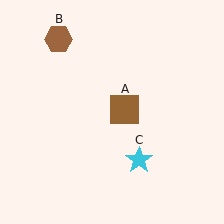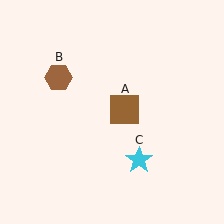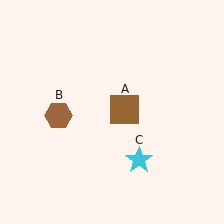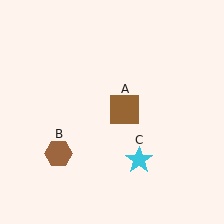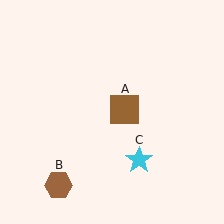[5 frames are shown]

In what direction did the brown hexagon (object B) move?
The brown hexagon (object B) moved down.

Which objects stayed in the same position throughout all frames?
Brown square (object A) and cyan star (object C) remained stationary.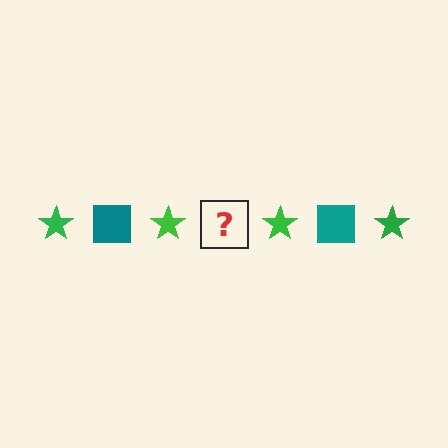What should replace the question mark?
The question mark should be replaced with a teal square.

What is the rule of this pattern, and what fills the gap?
The rule is that the pattern alternates between green star and teal square. The gap should be filled with a teal square.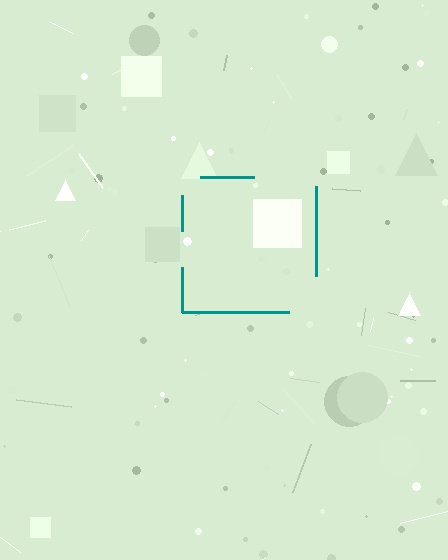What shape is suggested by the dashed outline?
The dashed outline suggests a square.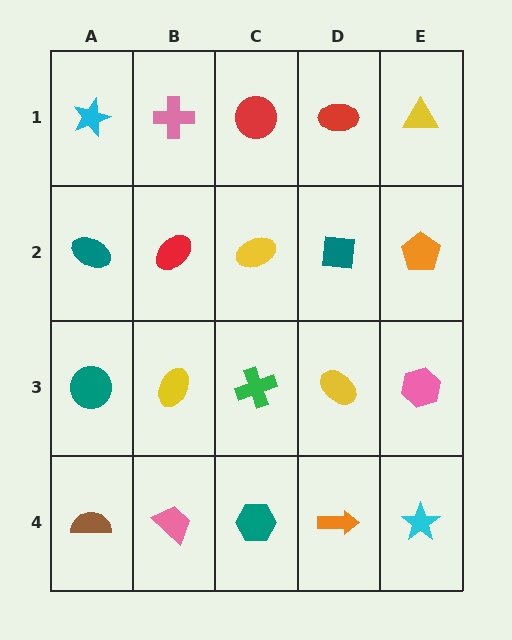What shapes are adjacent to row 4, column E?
A pink hexagon (row 3, column E), an orange arrow (row 4, column D).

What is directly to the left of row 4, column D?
A teal hexagon.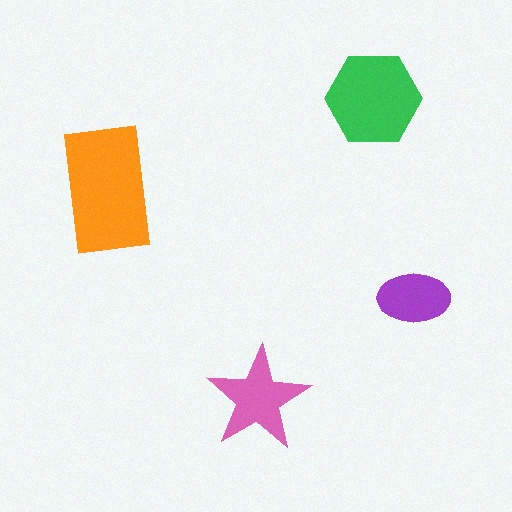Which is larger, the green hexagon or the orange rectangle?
The orange rectangle.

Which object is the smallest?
The purple ellipse.